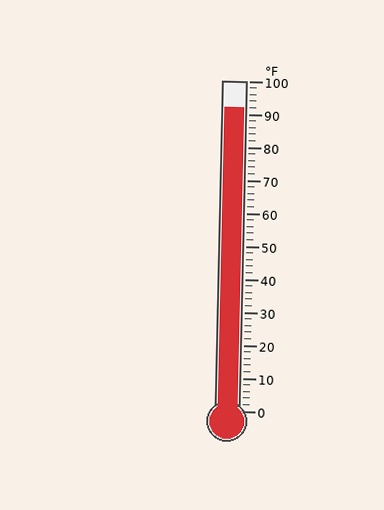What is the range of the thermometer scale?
The thermometer scale ranges from 0°F to 100°F.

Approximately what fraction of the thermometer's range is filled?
The thermometer is filled to approximately 90% of its range.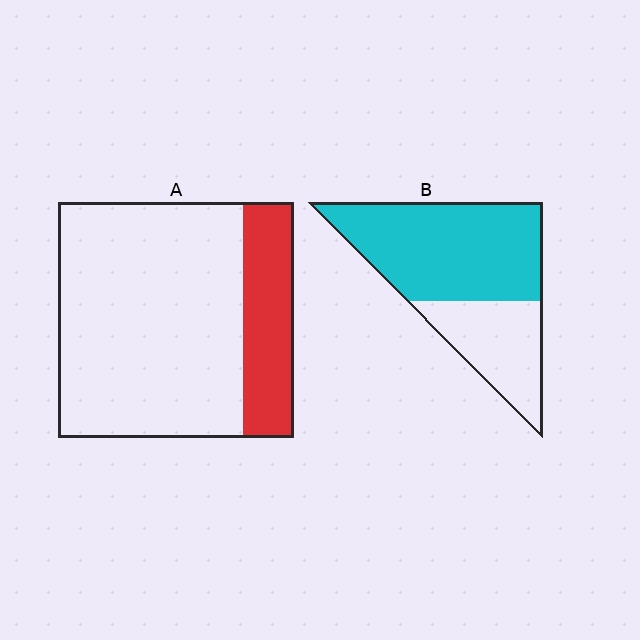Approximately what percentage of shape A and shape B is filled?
A is approximately 20% and B is approximately 65%.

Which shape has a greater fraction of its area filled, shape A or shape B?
Shape B.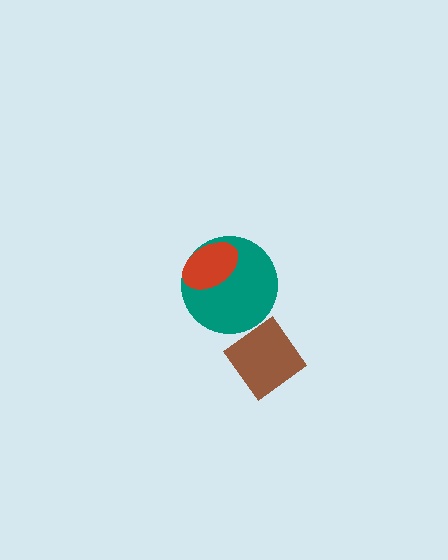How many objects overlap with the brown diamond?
0 objects overlap with the brown diamond.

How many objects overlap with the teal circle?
1 object overlaps with the teal circle.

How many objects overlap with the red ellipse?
1 object overlaps with the red ellipse.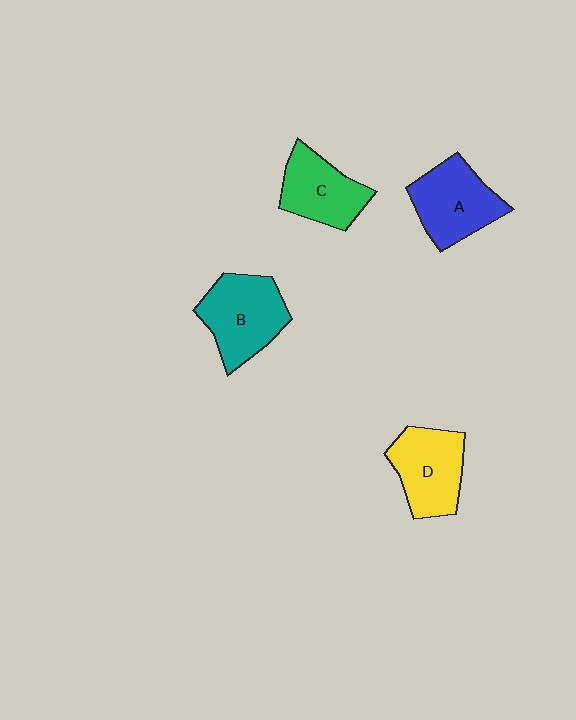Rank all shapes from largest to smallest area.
From largest to smallest: B (teal), A (blue), D (yellow), C (green).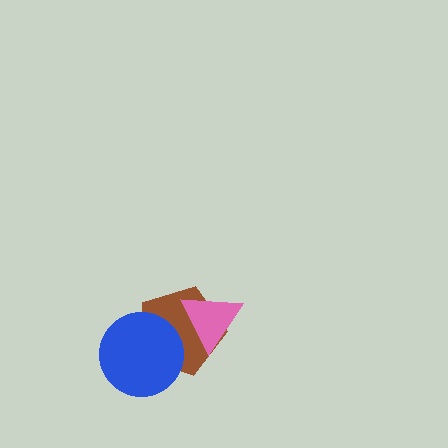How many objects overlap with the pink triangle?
1 object overlaps with the pink triangle.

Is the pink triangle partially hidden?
No, no other shape covers it.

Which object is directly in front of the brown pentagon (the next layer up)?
The pink triangle is directly in front of the brown pentagon.